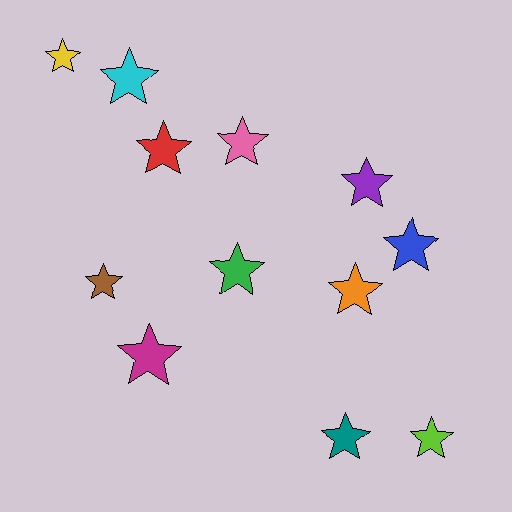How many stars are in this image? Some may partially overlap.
There are 12 stars.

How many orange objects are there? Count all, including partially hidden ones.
There is 1 orange object.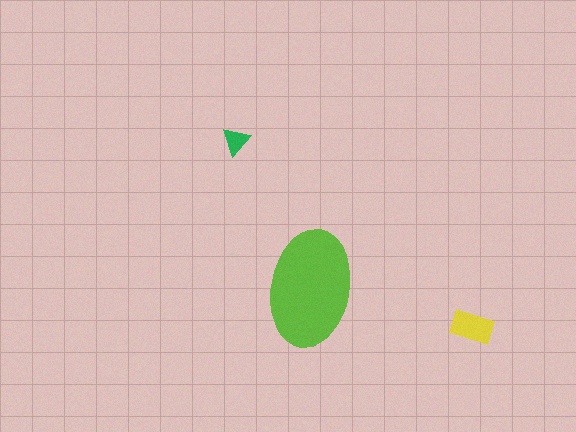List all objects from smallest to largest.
The green triangle, the yellow rectangle, the lime ellipse.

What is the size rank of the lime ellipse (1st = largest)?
1st.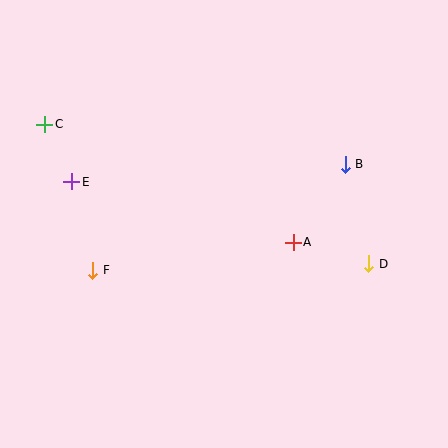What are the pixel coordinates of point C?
Point C is at (45, 124).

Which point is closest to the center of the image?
Point A at (293, 242) is closest to the center.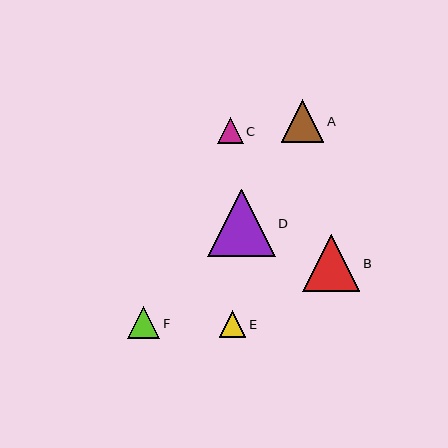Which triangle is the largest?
Triangle D is the largest with a size of approximately 67 pixels.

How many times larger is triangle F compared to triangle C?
Triangle F is approximately 1.2 times the size of triangle C.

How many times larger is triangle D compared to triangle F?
Triangle D is approximately 2.1 times the size of triangle F.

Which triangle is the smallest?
Triangle C is the smallest with a size of approximately 26 pixels.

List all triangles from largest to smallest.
From largest to smallest: D, B, A, F, E, C.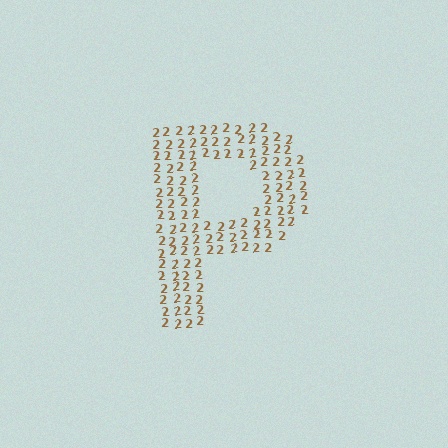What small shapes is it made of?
It is made of small digit 2's.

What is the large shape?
The large shape is the letter P.